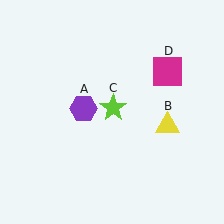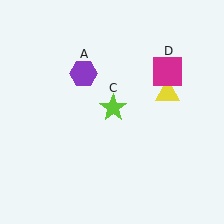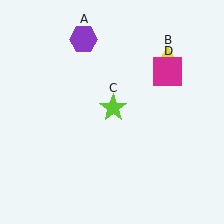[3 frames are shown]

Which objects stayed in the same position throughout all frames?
Lime star (object C) and magenta square (object D) remained stationary.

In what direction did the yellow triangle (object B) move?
The yellow triangle (object B) moved up.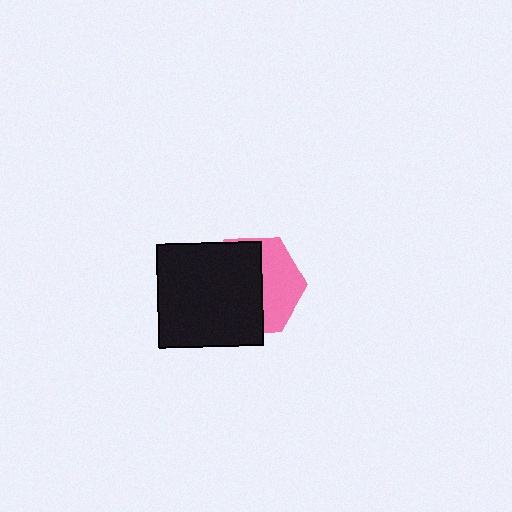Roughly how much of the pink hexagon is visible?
A small part of it is visible (roughly 40%).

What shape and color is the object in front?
The object in front is a black square.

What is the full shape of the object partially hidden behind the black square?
The partially hidden object is a pink hexagon.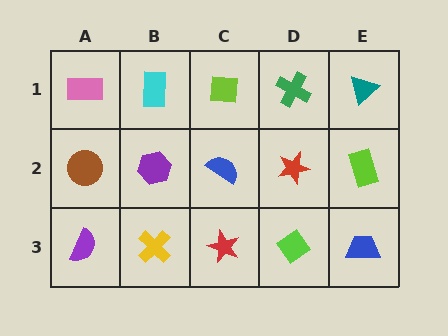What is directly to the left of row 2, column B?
A brown circle.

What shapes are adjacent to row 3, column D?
A red star (row 2, column D), a red star (row 3, column C), a blue trapezoid (row 3, column E).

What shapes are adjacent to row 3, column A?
A brown circle (row 2, column A), a yellow cross (row 3, column B).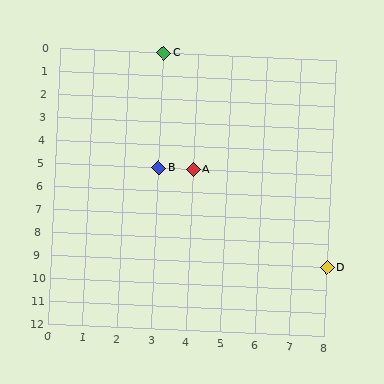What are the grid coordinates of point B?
Point B is at grid coordinates (3, 5).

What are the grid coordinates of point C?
Point C is at grid coordinates (3, 0).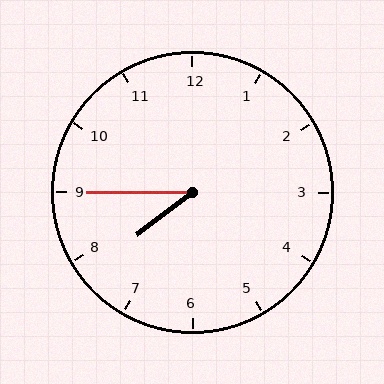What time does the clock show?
7:45.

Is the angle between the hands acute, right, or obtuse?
It is acute.